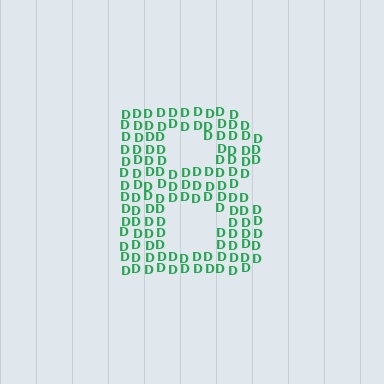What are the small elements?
The small elements are letter D's.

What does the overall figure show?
The overall figure shows the letter B.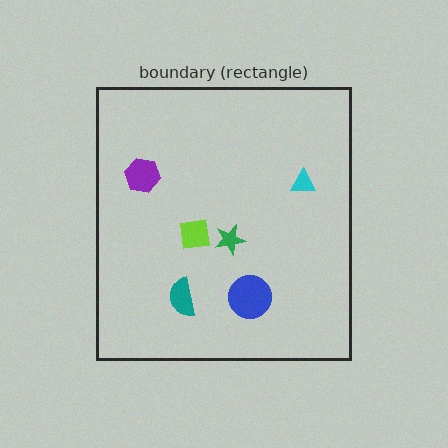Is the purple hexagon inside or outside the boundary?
Inside.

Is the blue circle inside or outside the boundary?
Inside.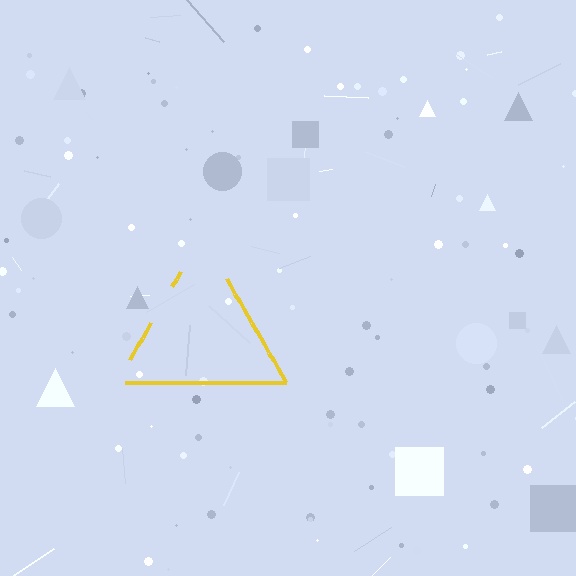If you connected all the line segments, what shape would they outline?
They would outline a triangle.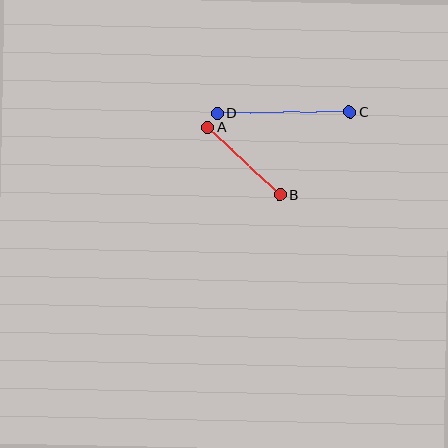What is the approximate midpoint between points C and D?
The midpoint is at approximately (284, 112) pixels.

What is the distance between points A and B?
The distance is approximately 99 pixels.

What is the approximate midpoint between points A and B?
The midpoint is at approximately (244, 161) pixels.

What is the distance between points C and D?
The distance is approximately 132 pixels.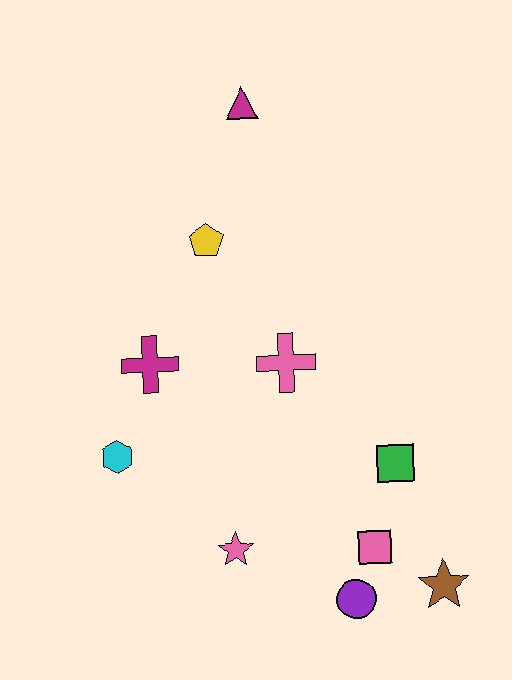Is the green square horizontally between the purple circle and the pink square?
No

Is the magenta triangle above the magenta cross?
Yes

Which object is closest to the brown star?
The pink square is closest to the brown star.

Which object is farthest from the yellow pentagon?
The brown star is farthest from the yellow pentagon.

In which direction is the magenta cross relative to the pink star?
The magenta cross is above the pink star.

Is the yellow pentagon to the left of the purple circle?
Yes